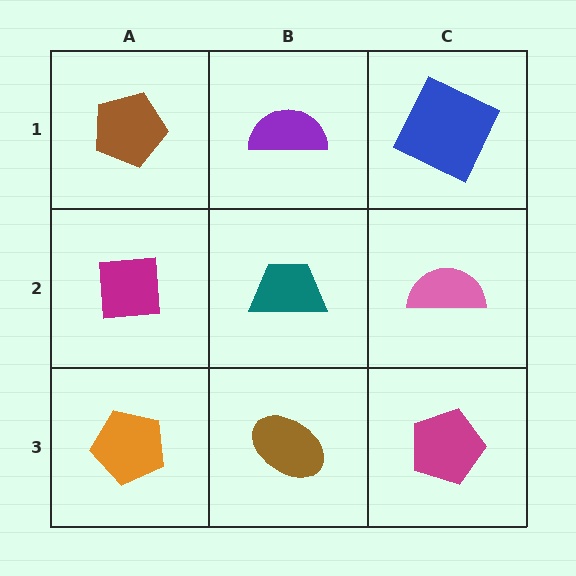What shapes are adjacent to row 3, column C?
A pink semicircle (row 2, column C), a brown ellipse (row 3, column B).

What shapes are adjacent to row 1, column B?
A teal trapezoid (row 2, column B), a brown pentagon (row 1, column A), a blue square (row 1, column C).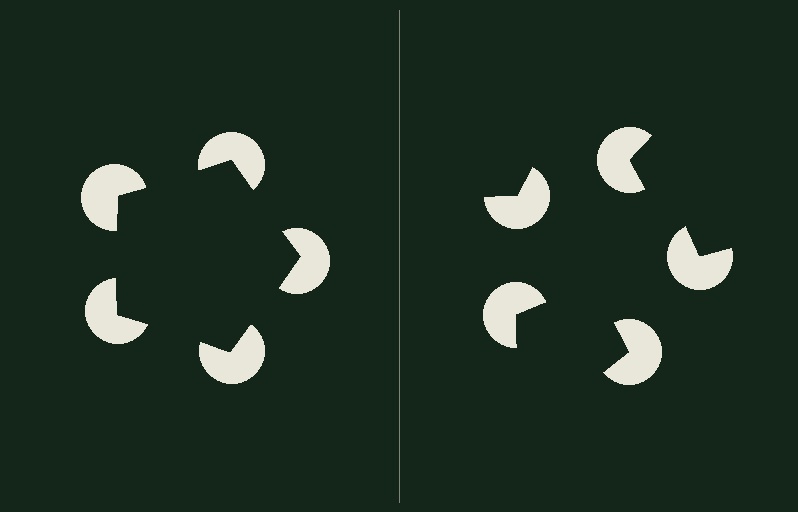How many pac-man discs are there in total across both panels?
10 — 5 on each side.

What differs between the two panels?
The pac-man discs are positioned identically on both sides; only the wedge orientations differ. On the left they align to a pentagon; on the right they are misaligned.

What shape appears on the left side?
An illusory pentagon.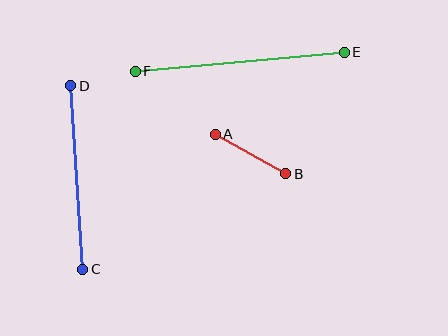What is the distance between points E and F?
The distance is approximately 210 pixels.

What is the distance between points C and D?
The distance is approximately 184 pixels.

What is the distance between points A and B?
The distance is approximately 81 pixels.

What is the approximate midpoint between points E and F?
The midpoint is at approximately (240, 62) pixels.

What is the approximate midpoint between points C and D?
The midpoint is at approximately (77, 178) pixels.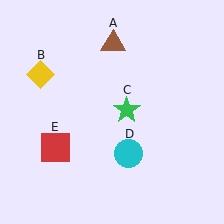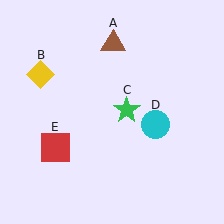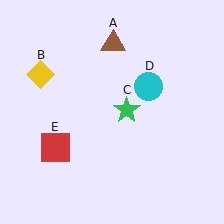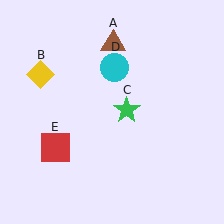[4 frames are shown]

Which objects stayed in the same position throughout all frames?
Brown triangle (object A) and yellow diamond (object B) and green star (object C) and red square (object E) remained stationary.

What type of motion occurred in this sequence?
The cyan circle (object D) rotated counterclockwise around the center of the scene.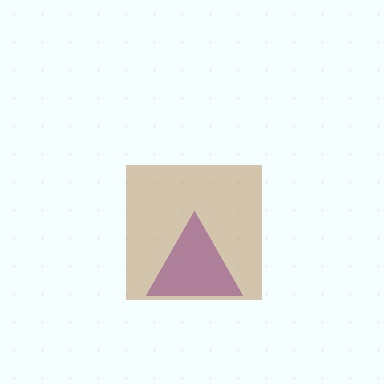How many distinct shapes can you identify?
There are 2 distinct shapes: a purple triangle, a brown square.